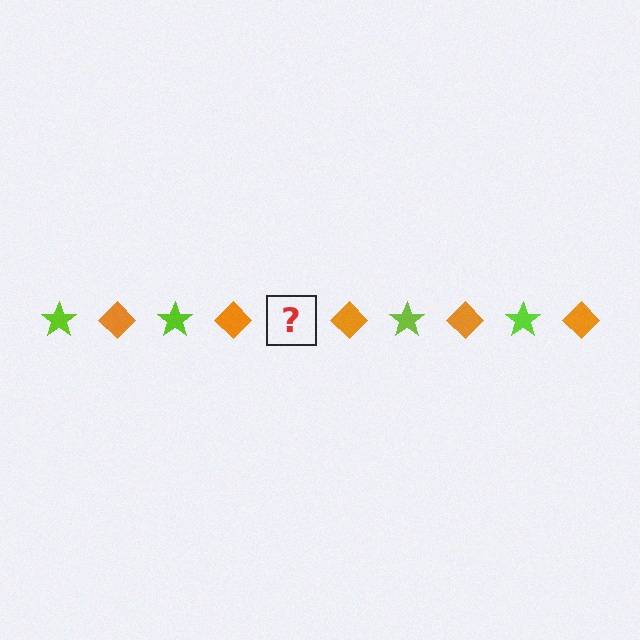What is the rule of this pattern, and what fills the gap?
The rule is that the pattern alternates between lime star and orange diamond. The gap should be filled with a lime star.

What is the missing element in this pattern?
The missing element is a lime star.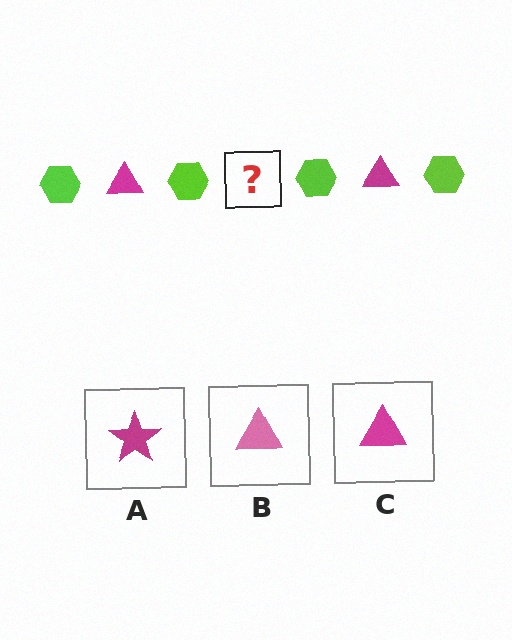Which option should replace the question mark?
Option C.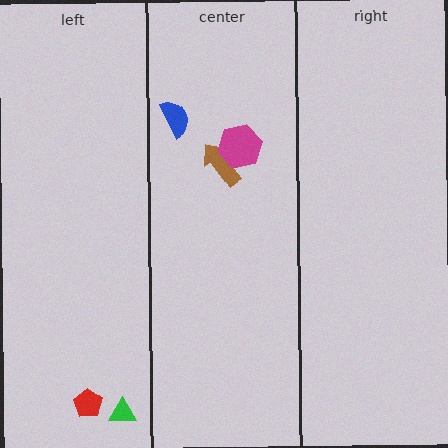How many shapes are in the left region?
2.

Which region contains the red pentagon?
The left region.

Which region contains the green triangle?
The left region.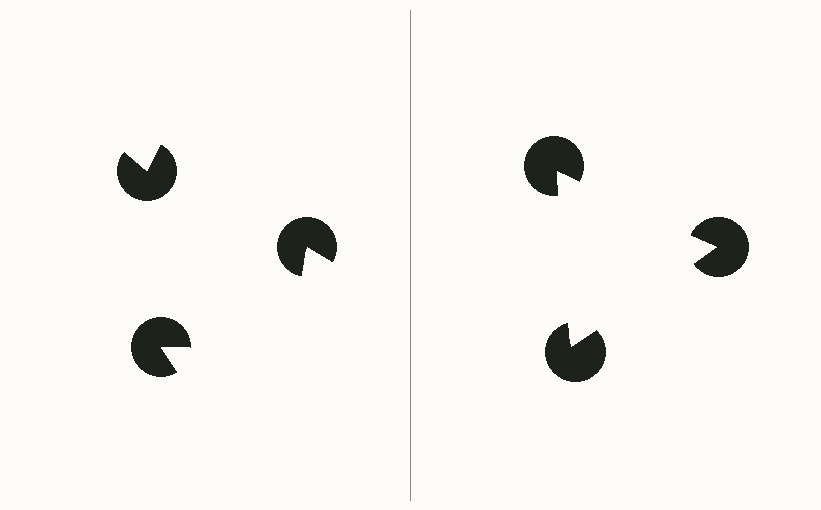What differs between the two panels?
The pac-man discs are positioned identically on both sides; only the wedge orientations differ. On the right they align to a triangle; on the left they are misaligned.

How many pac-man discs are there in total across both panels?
6 — 3 on each side.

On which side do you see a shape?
An illusory triangle appears on the right side. On the left side the wedge cuts are rotated, so no coherent shape forms.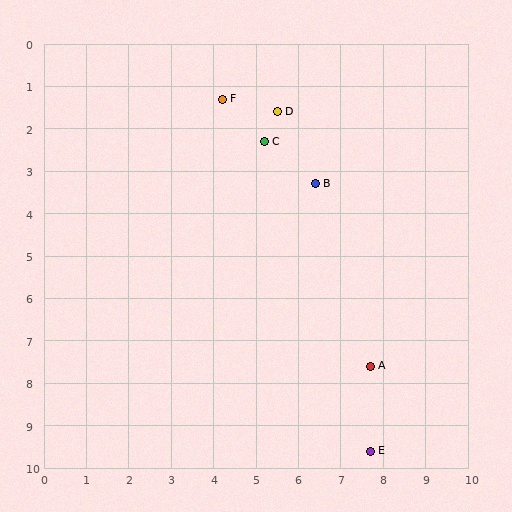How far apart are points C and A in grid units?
Points C and A are about 5.9 grid units apart.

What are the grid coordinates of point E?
Point E is at approximately (7.7, 9.6).